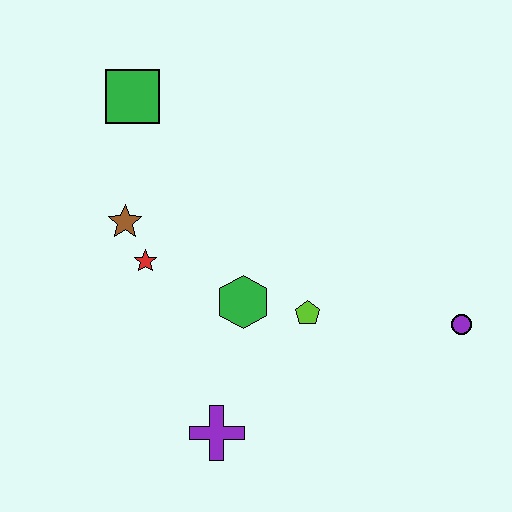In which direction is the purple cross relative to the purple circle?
The purple cross is to the left of the purple circle.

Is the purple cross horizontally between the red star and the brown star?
No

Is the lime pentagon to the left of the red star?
No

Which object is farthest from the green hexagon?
The green square is farthest from the green hexagon.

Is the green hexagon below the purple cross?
No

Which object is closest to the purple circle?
The lime pentagon is closest to the purple circle.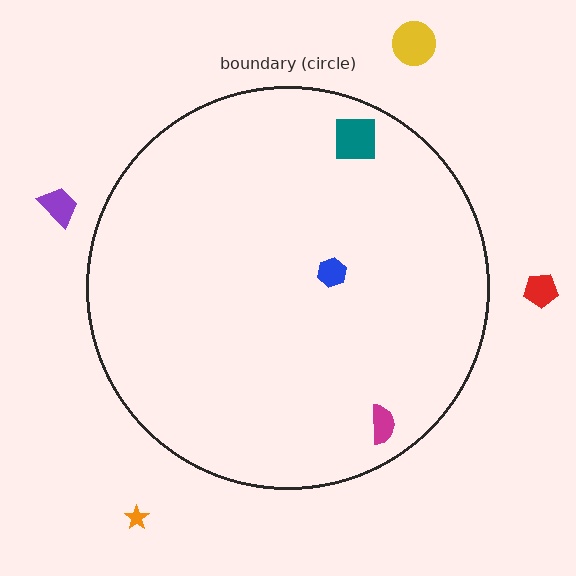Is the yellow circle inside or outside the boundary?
Outside.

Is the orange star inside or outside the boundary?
Outside.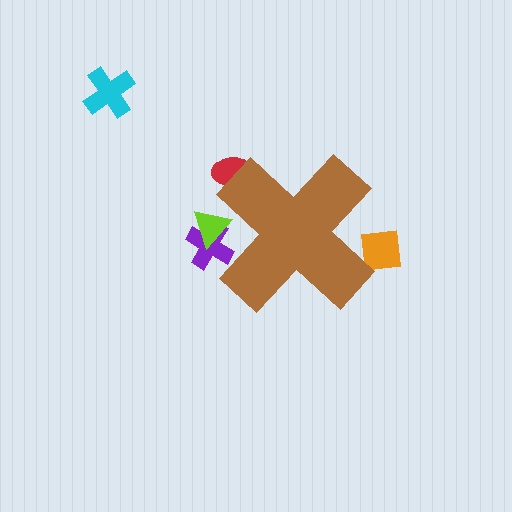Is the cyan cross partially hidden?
No, the cyan cross is fully visible.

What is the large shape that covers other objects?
A brown cross.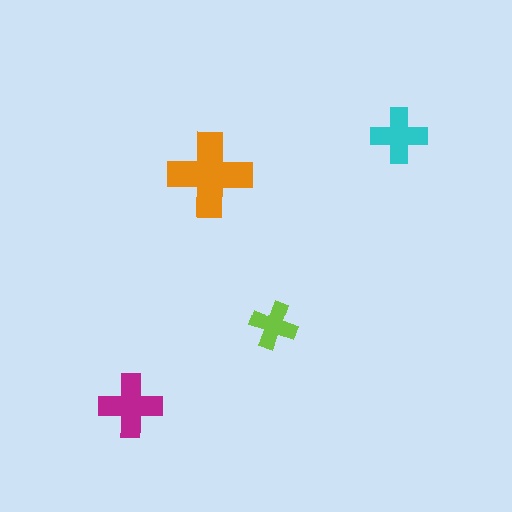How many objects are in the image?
There are 4 objects in the image.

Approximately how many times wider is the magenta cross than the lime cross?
About 1.5 times wider.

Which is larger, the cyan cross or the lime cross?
The cyan one.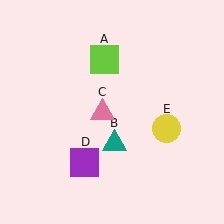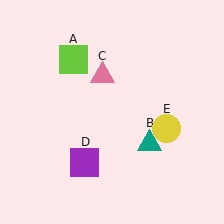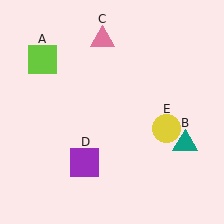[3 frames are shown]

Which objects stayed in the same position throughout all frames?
Purple square (object D) and yellow circle (object E) remained stationary.